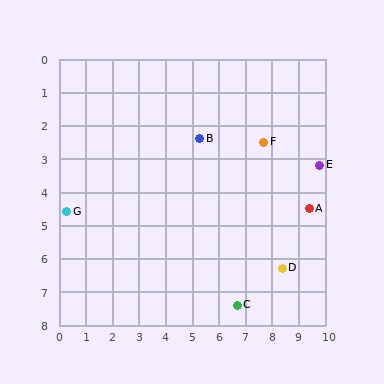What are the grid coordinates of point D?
Point D is at approximately (8.4, 6.3).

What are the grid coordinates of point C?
Point C is at approximately (6.7, 7.4).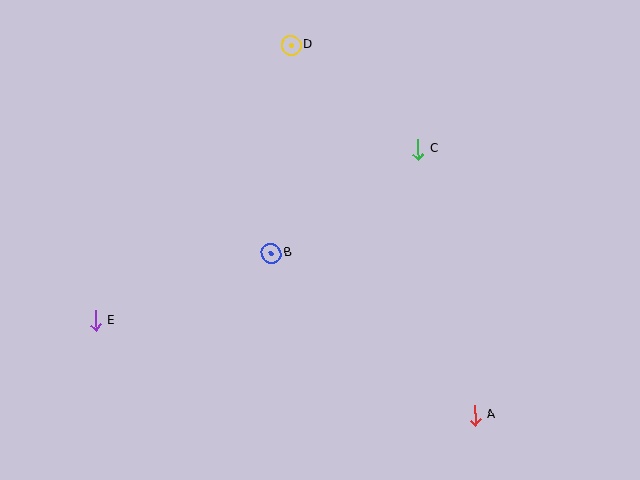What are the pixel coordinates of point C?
Point C is at (418, 149).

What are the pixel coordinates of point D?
Point D is at (291, 45).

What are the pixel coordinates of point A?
Point A is at (475, 415).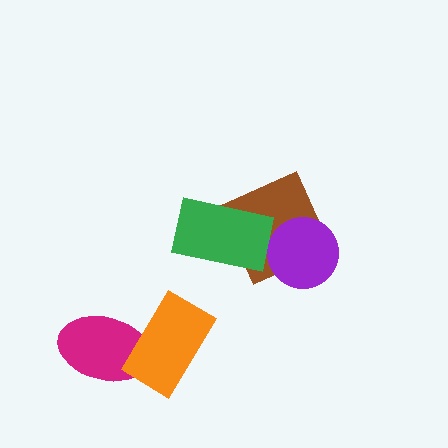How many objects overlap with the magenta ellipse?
1 object overlaps with the magenta ellipse.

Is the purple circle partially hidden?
No, no other shape covers it.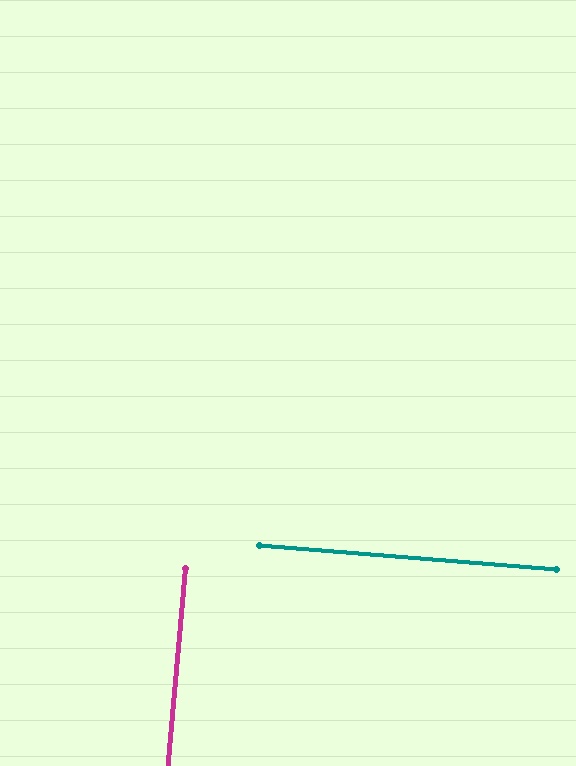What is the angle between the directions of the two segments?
Approximately 89 degrees.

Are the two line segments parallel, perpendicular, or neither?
Perpendicular — they meet at approximately 89°.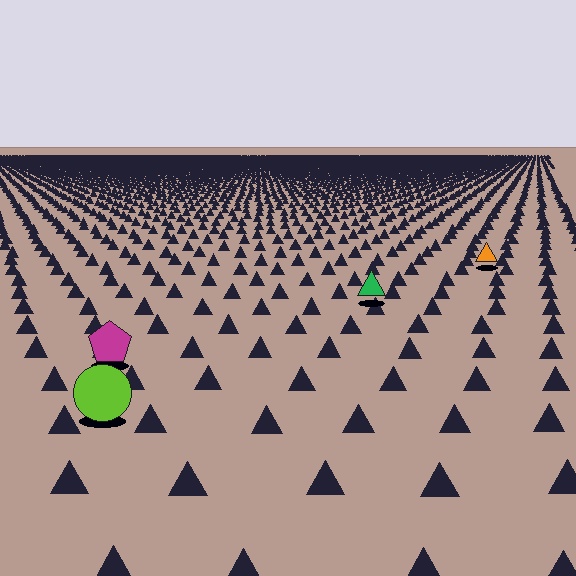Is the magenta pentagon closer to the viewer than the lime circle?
No. The lime circle is closer — you can tell from the texture gradient: the ground texture is coarser near it.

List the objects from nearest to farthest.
From nearest to farthest: the lime circle, the magenta pentagon, the green triangle, the orange triangle.